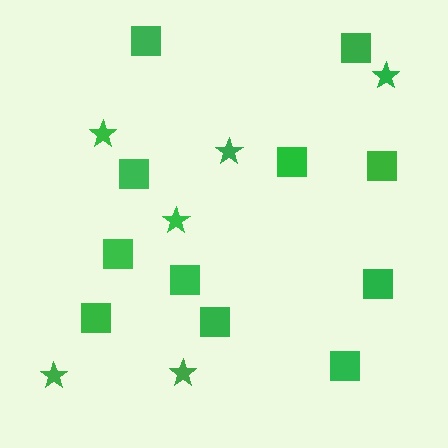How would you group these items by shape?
There are 2 groups: one group of stars (6) and one group of squares (11).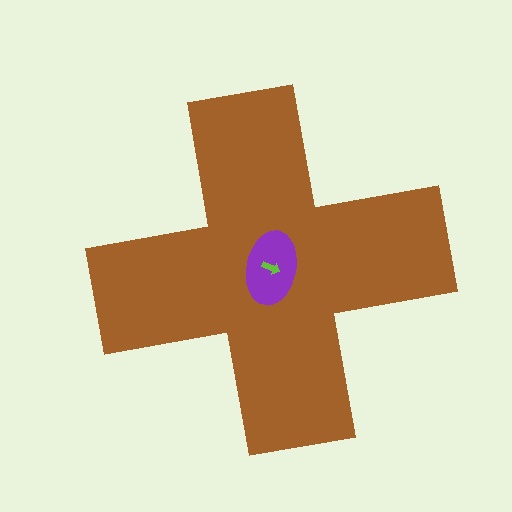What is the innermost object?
The lime arrow.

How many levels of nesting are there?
3.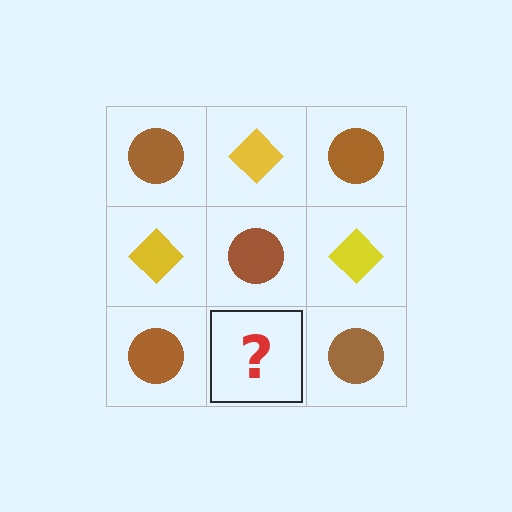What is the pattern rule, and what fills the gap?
The rule is that it alternates brown circle and yellow diamond in a checkerboard pattern. The gap should be filled with a yellow diamond.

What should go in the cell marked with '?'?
The missing cell should contain a yellow diamond.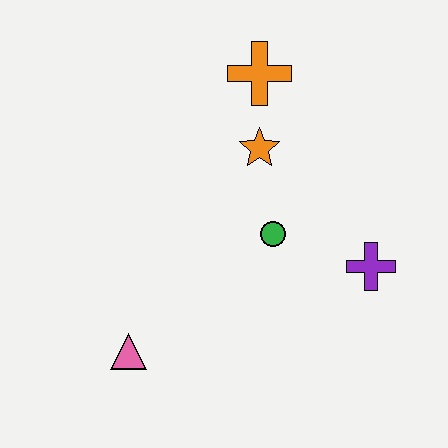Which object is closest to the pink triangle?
The green circle is closest to the pink triangle.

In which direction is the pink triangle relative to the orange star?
The pink triangle is below the orange star.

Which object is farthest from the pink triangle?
The orange cross is farthest from the pink triangle.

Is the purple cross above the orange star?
No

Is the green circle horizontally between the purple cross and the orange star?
Yes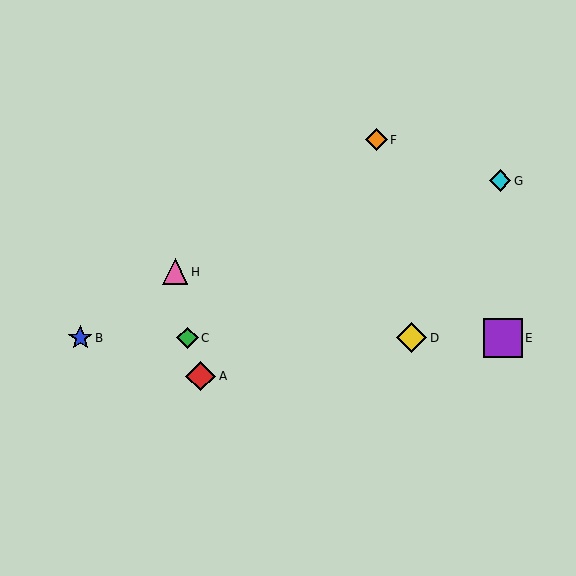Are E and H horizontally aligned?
No, E is at y≈338 and H is at y≈272.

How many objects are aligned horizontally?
4 objects (B, C, D, E) are aligned horizontally.